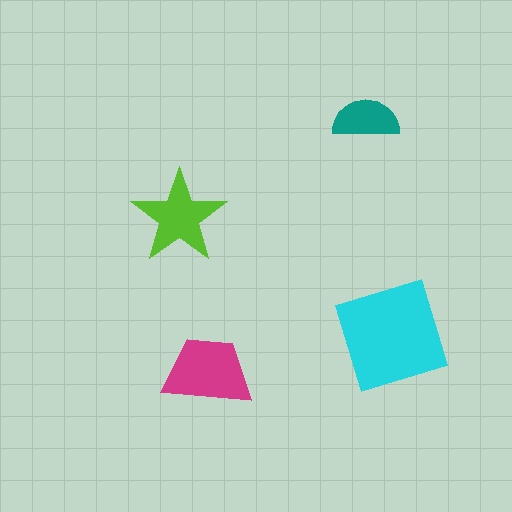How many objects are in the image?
There are 4 objects in the image.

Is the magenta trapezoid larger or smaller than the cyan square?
Smaller.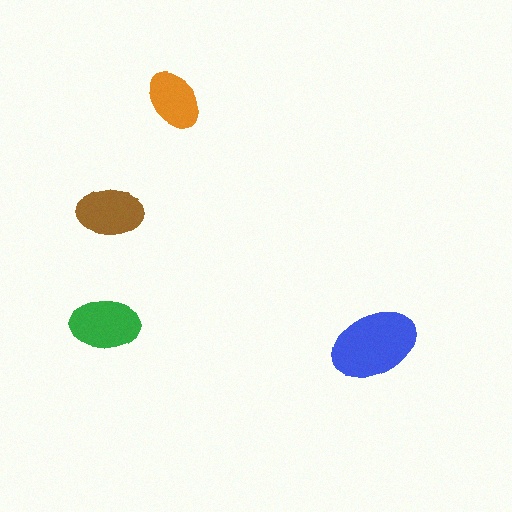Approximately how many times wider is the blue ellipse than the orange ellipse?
About 1.5 times wider.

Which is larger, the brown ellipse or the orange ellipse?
The brown one.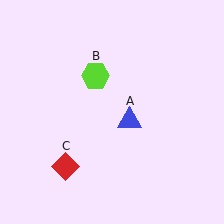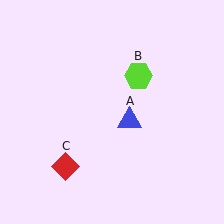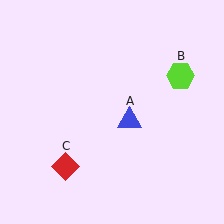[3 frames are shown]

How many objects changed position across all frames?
1 object changed position: lime hexagon (object B).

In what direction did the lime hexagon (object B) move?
The lime hexagon (object B) moved right.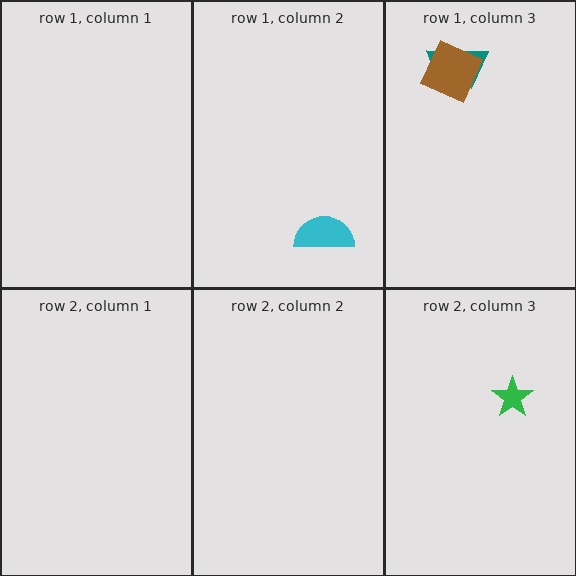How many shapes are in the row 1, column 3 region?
2.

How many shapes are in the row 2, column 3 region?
1.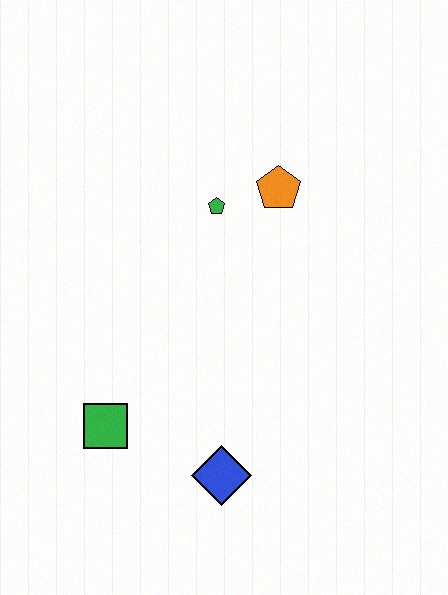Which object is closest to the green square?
The blue diamond is closest to the green square.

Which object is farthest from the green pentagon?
The blue diamond is farthest from the green pentagon.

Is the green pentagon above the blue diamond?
Yes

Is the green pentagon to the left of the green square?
No